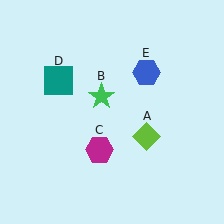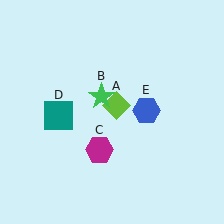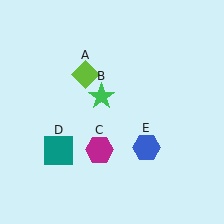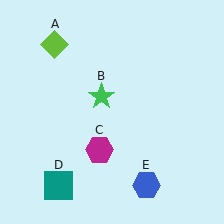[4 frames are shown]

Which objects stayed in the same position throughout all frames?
Green star (object B) and magenta hexagon (object C) remained stationary.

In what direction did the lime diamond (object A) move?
The lime diamond (object A) moved up and to the left.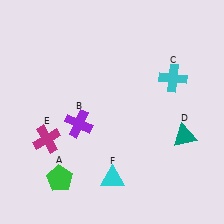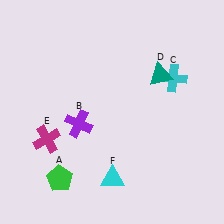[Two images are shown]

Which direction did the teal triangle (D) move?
The teal triangle (D) moved up.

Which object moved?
The teal triangle (D) moved up.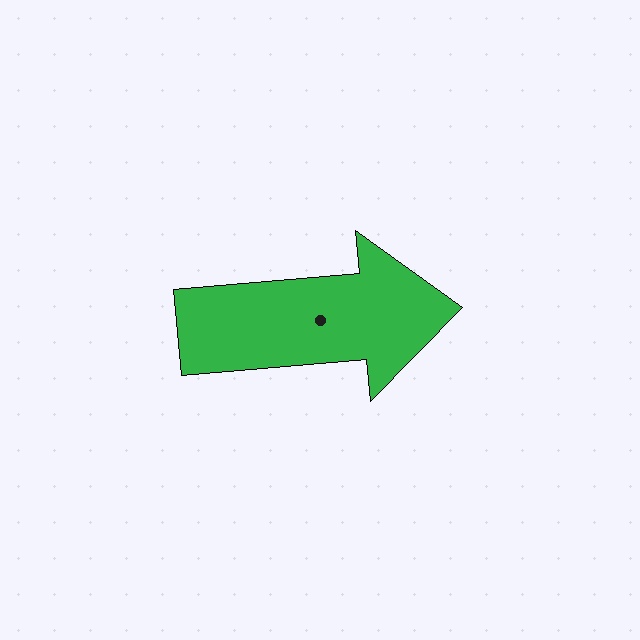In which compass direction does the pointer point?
East.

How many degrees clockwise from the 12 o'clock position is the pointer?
Approximately 85 degrees.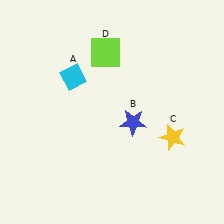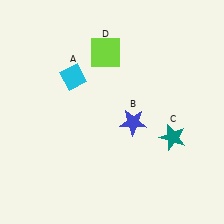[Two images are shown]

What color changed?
The star (C) changed from yellow in Image 1 to teal in Image 2.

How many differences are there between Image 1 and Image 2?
There is 1 difference between the two images.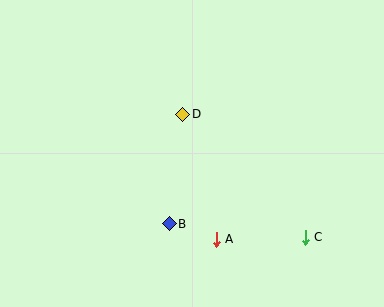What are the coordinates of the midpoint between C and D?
The midpoint between C and D is at (244, 176).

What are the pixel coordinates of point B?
Point B is at (169, 224).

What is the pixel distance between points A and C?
The distance between A and C is 89 pixels.